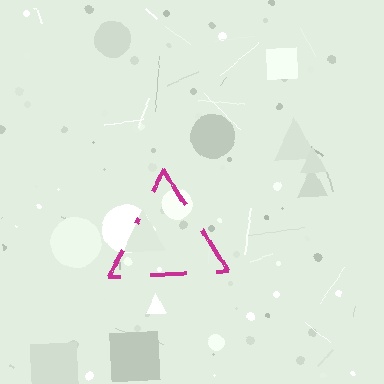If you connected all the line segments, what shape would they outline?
They would outline a triangle.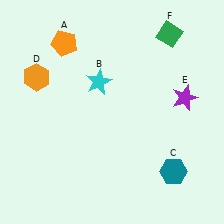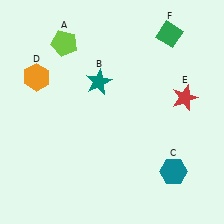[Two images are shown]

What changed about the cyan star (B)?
In Image 1, B is cyan. In Image 2, it changed to teal.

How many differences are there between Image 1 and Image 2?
There are 3 differences between the two images.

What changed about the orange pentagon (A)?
In Image 1, A is orange. In Image 2, it changed to lime.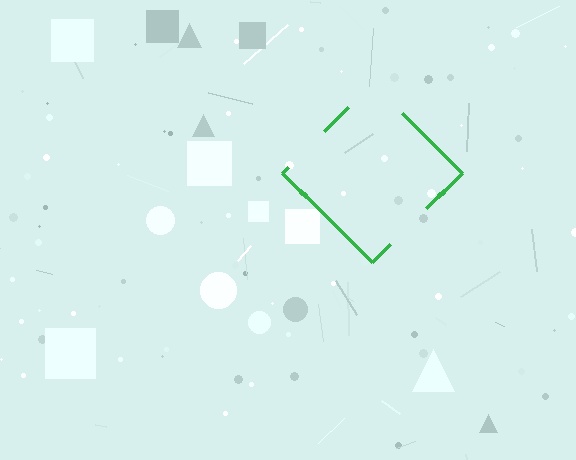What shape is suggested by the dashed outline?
The dashed outline suggests a diamond.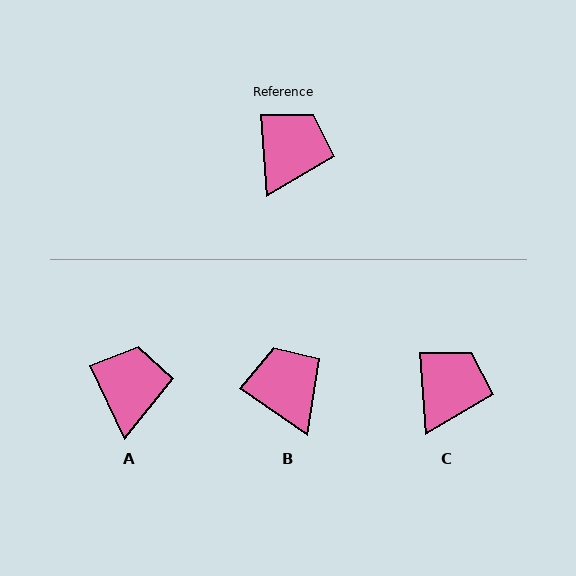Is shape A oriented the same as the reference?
No, it is off by about 21 degrees.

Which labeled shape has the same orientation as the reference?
C.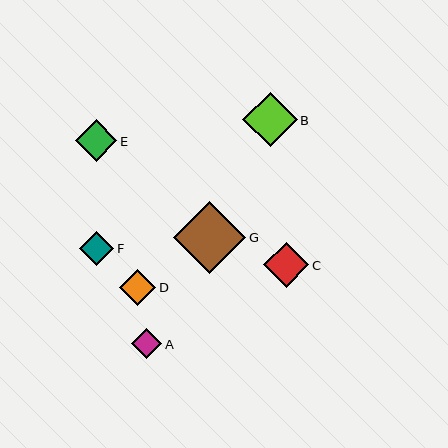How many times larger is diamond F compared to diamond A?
Diamond F is approximately 1.1 times the size of diamond A.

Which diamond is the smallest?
Diamond A is the smallest with a size of approximately 30 pixels.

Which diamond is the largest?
Diamond G is the largest with a size of approximately 72 pixels.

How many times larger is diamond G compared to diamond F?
Diamond G is approximately 2.1 times the size of diamond F.